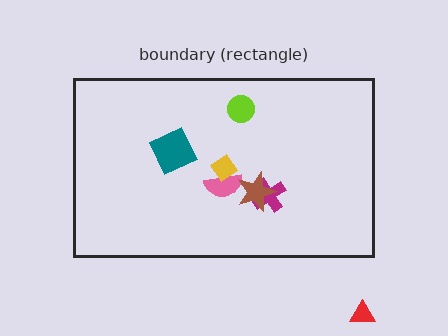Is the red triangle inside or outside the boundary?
Outside.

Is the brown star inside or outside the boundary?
Inside.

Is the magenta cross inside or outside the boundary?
Inside.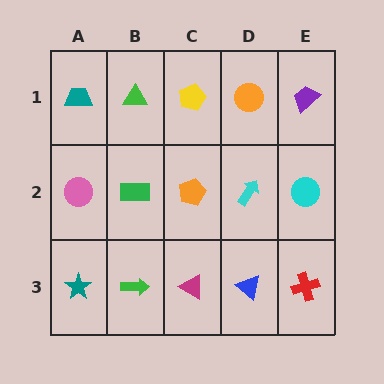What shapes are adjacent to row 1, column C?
An orange pentagon (row 2, column C), a green triangle (row 1, column B), an orange circle (row 1, column D).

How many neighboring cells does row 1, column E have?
2.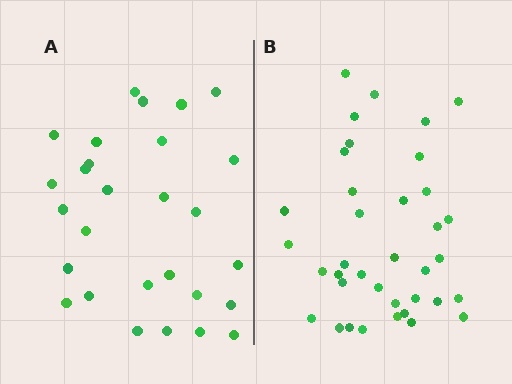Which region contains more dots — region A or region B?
Region B (the right region) has more dots.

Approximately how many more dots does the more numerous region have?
Region B has roughly 8 or so more dots than region A.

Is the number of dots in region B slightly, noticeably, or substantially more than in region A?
Region B has noticeably more, but not dramatically so. The ratio is roughly 1.3 to 1.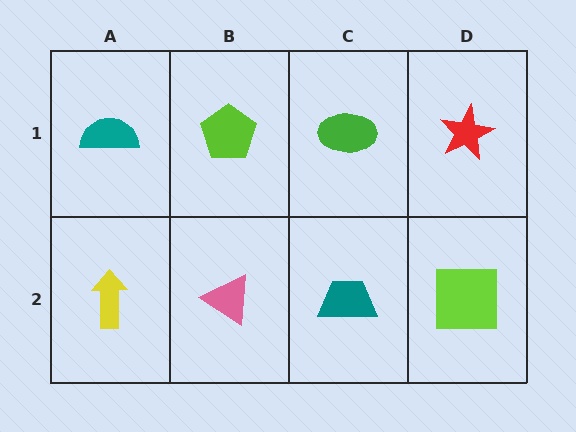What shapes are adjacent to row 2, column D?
A red star (row 1, column D), a teal trapezoid (row 2, column C).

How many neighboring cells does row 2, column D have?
2.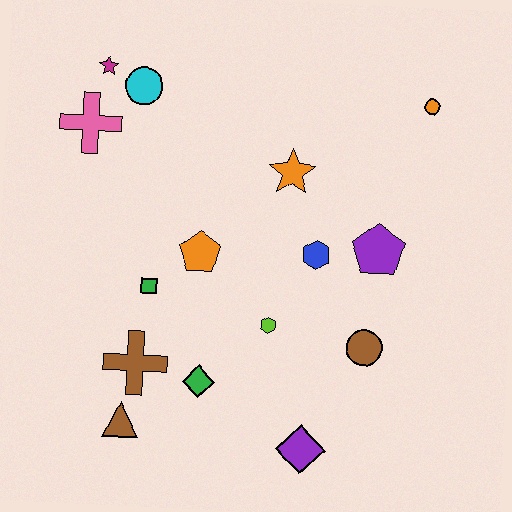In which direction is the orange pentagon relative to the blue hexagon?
The orange pentagon is to the left of the blue hexagon.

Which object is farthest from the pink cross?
The purple diamond is farthest from the pink cross.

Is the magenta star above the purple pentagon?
Yes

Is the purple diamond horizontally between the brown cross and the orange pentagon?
No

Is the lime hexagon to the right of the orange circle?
No